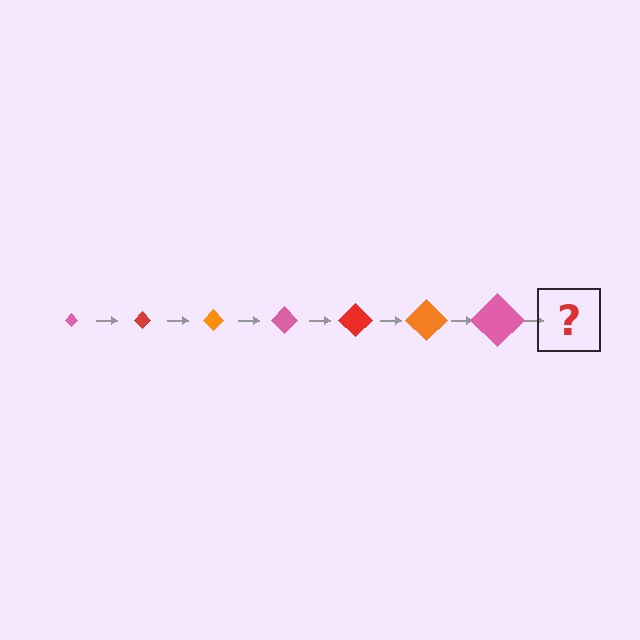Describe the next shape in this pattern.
It should be a red diamond, larger than the previous one.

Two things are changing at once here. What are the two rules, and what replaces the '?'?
The two rules are that the diamond grows larger each step and the color cycles through pink, red, and orange. The '?' should be a red diamond, larger than the previous one.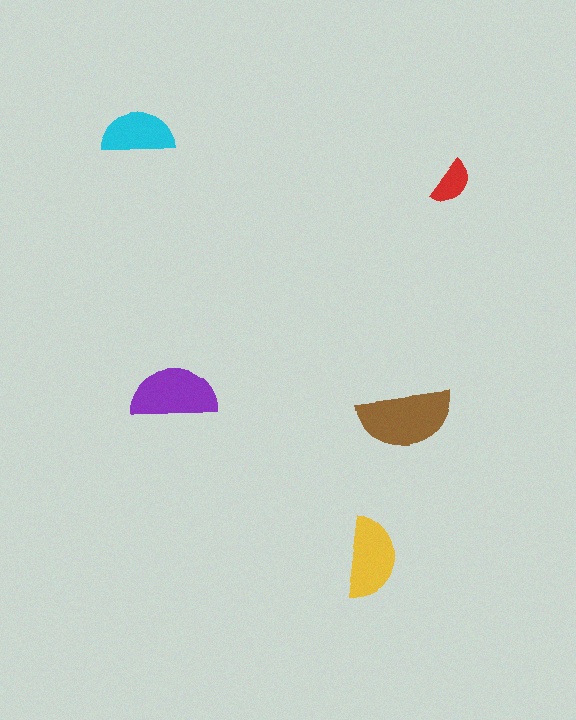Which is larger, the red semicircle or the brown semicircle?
The brown one.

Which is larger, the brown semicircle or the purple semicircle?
The brown one.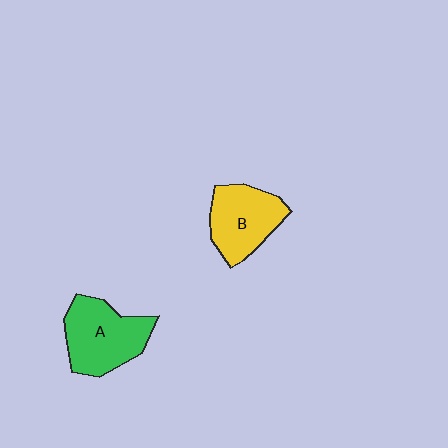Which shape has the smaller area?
Shape B (yellow).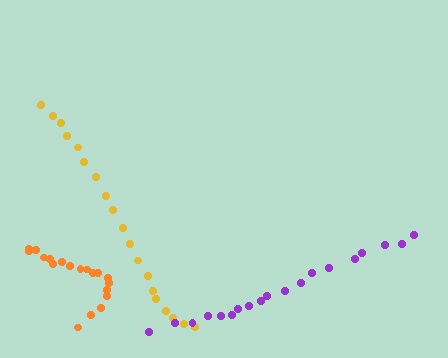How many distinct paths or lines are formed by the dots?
There are 3 distinct paths.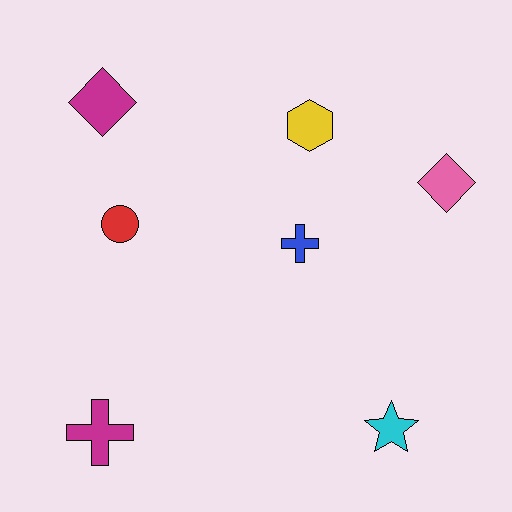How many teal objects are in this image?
There are no teal objects.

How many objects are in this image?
There are 7 objects.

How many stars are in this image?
There is 1 star.